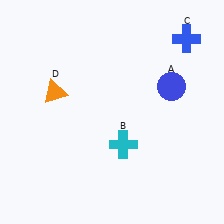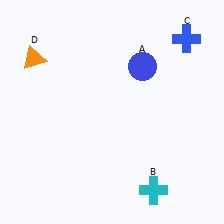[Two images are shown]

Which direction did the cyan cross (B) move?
The cyan cross (B) moved down.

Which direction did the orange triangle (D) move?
The orange triangle (D) moved up.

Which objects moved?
The objects that moved are: the blue circle (A), the cyan cross (B), the orange triangle (D).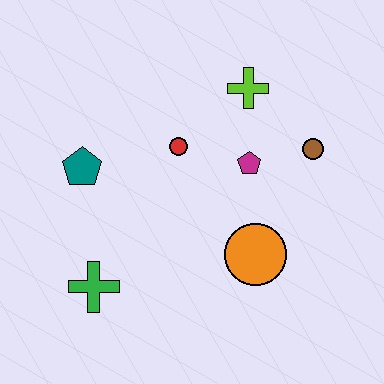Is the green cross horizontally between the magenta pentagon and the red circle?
No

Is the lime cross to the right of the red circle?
Yes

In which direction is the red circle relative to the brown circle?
The red circle is to the left of the brown circle.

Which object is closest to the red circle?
The magenta pentagon is closest to the red circle.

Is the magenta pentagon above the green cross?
Yes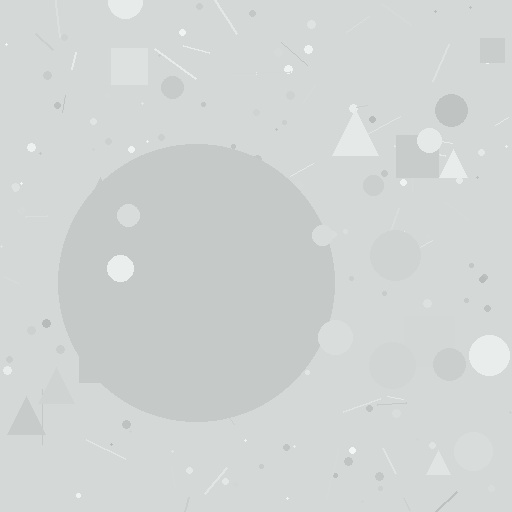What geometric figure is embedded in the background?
A circle is embedded in the background.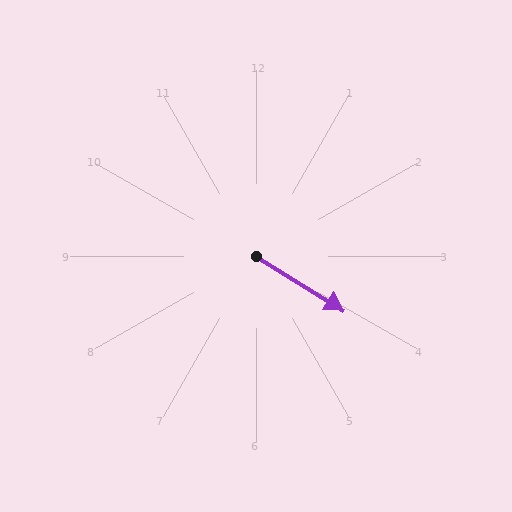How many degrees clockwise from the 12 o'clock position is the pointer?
Approximately 122 degrees.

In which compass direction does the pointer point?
Southeast.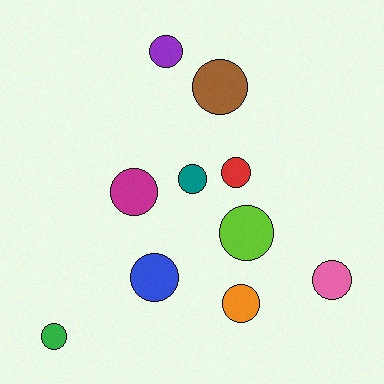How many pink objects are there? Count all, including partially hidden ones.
There is 1 pink object.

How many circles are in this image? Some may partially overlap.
There are 10 circles.